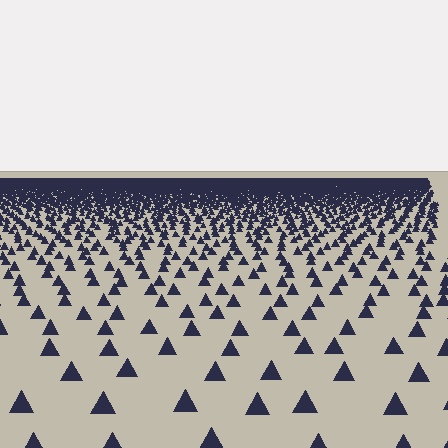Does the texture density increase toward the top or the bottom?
Density increases toward the top.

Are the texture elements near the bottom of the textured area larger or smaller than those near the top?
Larger. Near the bottom, elements are closer to the viewer and appear at a bigger on-screen size.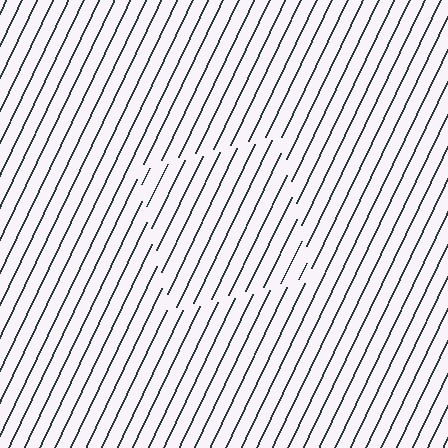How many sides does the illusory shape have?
4 sides — the line-ends trace a square.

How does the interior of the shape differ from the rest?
The interior of the shape contains the same grating, shifted by half a period — the contour is defined by the phase discontinuity where line-ends from the inner and outer gratings abut.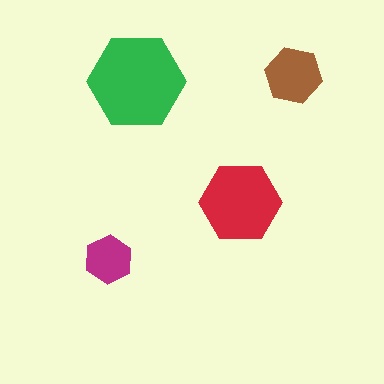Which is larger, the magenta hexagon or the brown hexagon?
The brown one.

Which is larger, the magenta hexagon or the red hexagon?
The red one.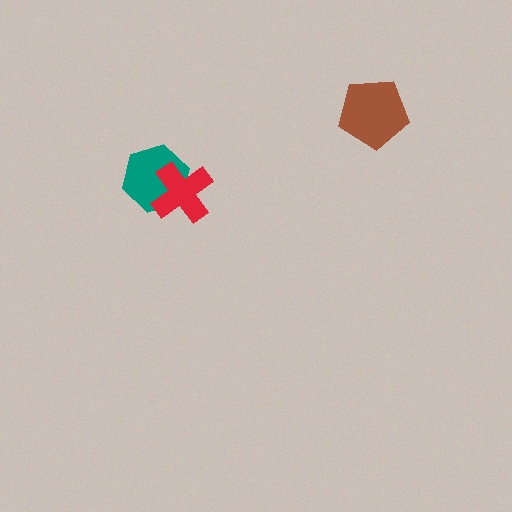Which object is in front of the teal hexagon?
The red cross is in front of the teal hexagon.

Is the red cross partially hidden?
No, no other shape covers it.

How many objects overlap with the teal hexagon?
1 object overlaps with the teal hexagon.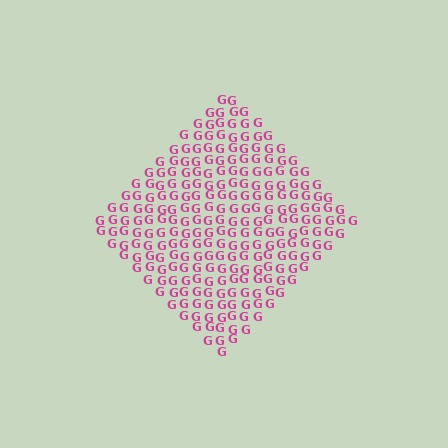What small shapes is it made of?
It is made of small letter G's.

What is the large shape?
The large shape is a diamond.